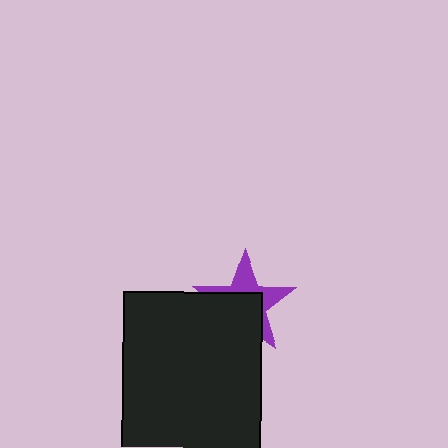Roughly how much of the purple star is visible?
About half of it is visible (roughly 45%).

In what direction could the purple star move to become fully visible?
The purple star could move toward the upper-right. That would shift it out from behind the black rectangle entirely.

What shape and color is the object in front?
The object in front is a black rectangle.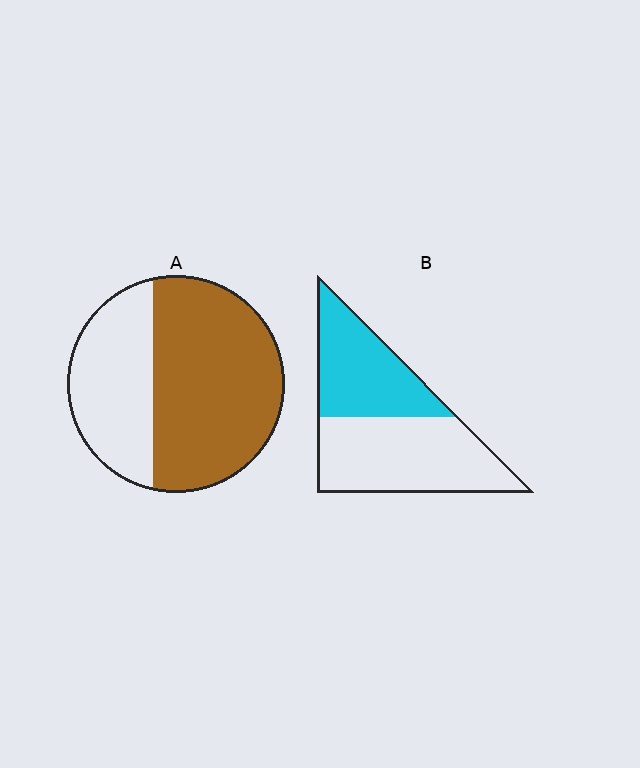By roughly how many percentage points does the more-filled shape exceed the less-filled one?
By roughly 20 percentage points (A over B).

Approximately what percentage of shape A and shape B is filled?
A is approximately 65% and B is approximately 45%.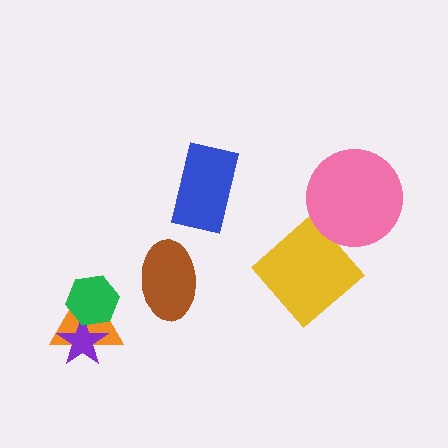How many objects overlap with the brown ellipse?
0 objects overlap with the brown ellipse.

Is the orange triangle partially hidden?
Yes, it is partially covered by another shape.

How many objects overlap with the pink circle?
0 objects overlap with the pink circle.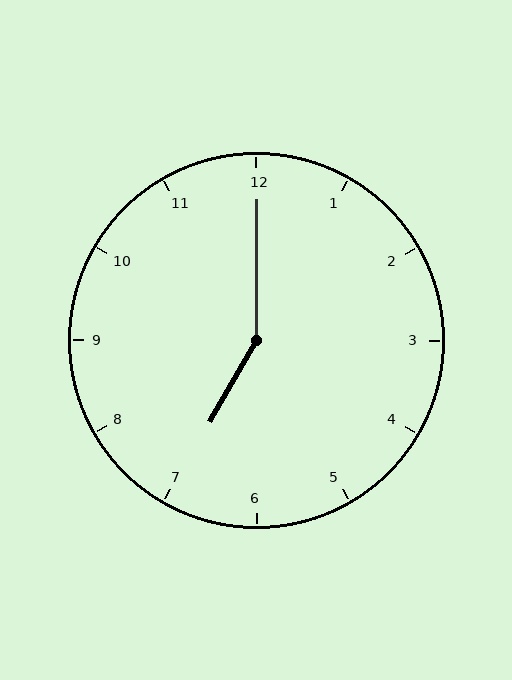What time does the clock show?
7:00.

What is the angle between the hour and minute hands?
Approximately 150 degrees.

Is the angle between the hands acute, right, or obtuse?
It is obtuse.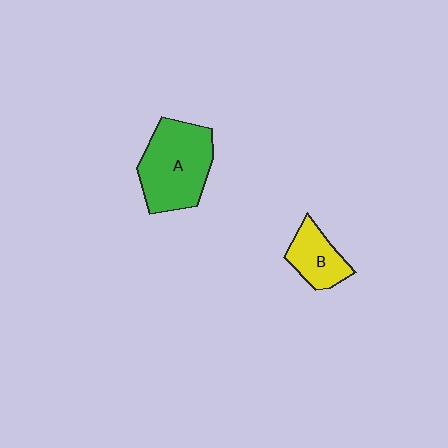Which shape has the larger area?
Shape A (green).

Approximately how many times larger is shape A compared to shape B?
Approximately 2.0 times.